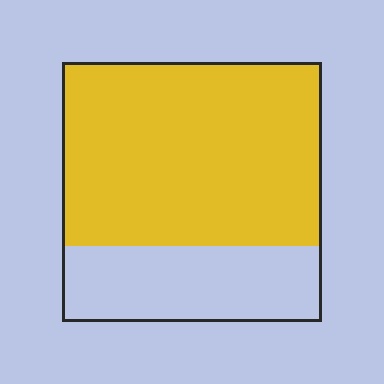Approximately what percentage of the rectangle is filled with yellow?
Approximately 70%.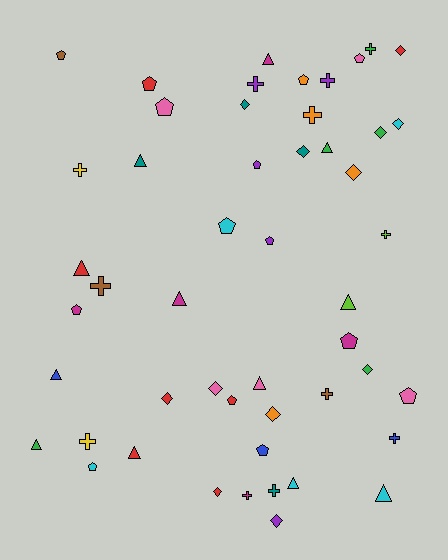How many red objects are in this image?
There are 7 red objects.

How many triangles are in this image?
There are 12 triangles.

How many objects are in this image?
There are 50 objects.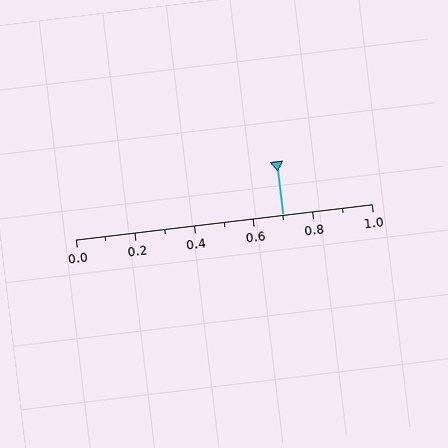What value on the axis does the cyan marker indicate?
The marker indicates approximately 0.7.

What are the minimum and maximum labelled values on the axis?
The axis runs from 0.0 to 1.0.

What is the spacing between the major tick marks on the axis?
The major ticks are spaced 0.2 apart.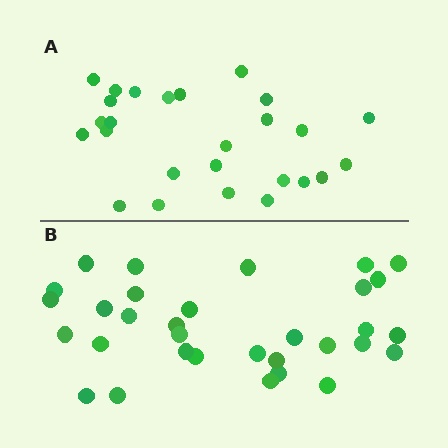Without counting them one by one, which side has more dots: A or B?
Region B (the bottom region) has more dots.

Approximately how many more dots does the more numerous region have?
Region B has about 6 more dots than region A.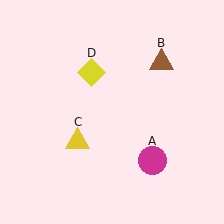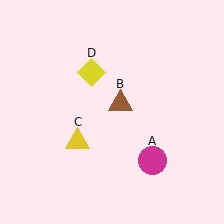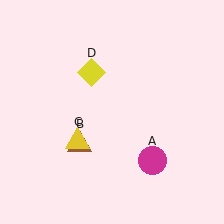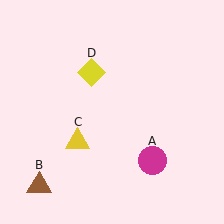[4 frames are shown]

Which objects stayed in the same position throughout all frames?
Magenta circle (object A) and yellow triangle (object C) and yellow diamond (object D) remained stationary.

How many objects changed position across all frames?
1 object changed position: brown triangle (object B).